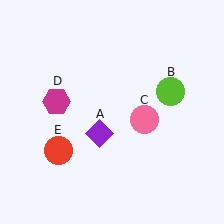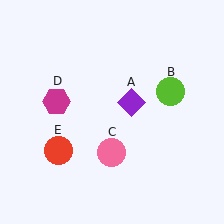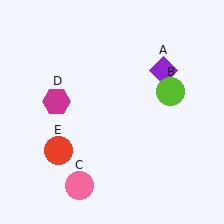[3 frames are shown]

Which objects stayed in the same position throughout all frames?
Lime circle (object B) and magenta hexagon (object D) and red circle (object E) remained stationary.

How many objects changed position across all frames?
2 objects changed position: purple diamond (object A), pink circle (object C).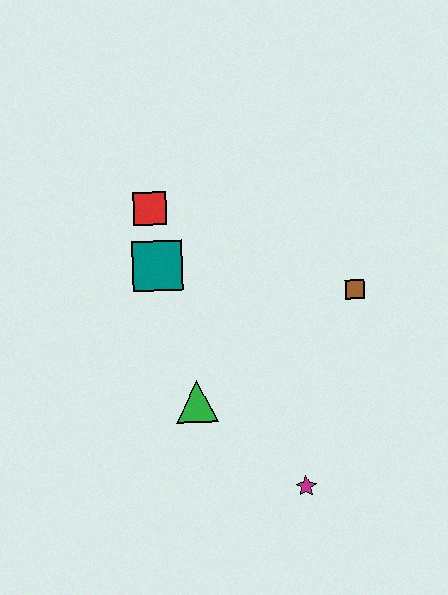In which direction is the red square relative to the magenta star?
The red square is above the magenta star.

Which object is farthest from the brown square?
The red square is farthest from the brown square.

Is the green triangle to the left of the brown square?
Yes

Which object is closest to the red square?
The teal square is closest to the red square.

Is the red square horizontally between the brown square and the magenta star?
No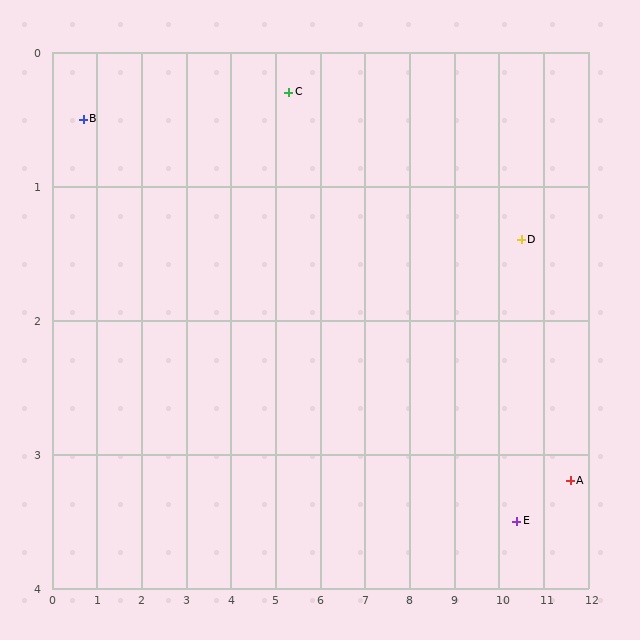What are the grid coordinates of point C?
Point C is at approximately (5.3, 0.3).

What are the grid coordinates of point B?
Point B is at approximately (0.7, 0.5).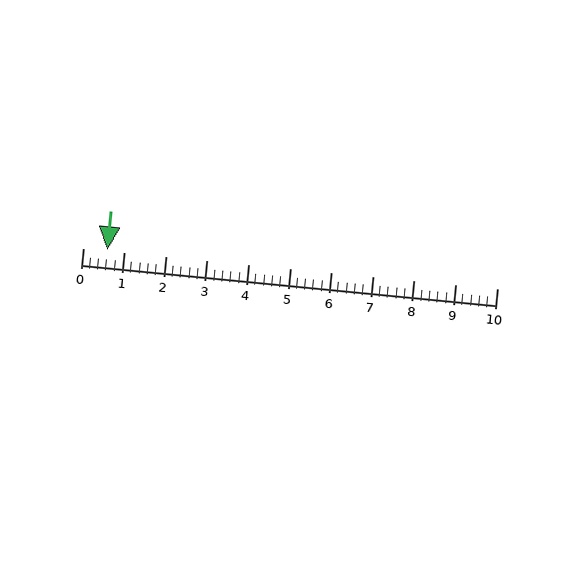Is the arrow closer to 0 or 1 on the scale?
The arrow is closer to 1.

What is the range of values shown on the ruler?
The ruler shows values from 0 to 10.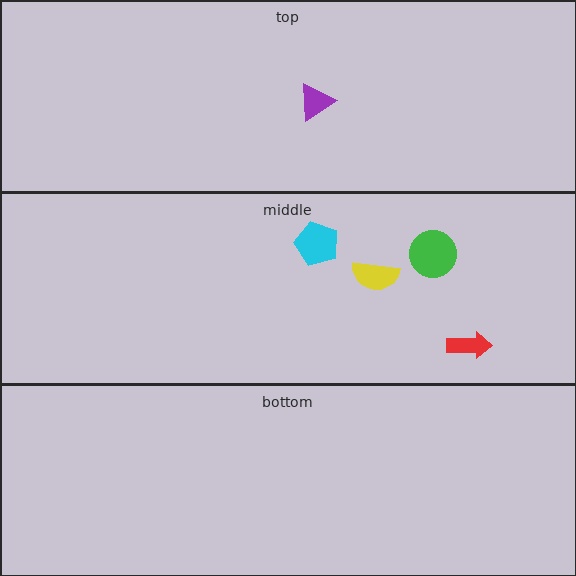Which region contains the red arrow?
The middle region.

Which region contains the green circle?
The middle region.